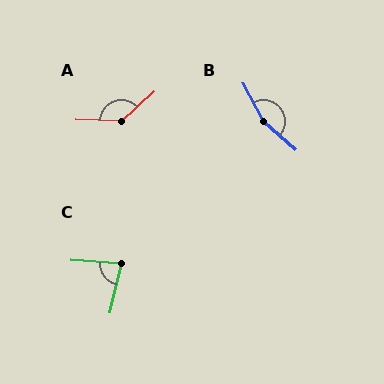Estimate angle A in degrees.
Approximately 135 degrees.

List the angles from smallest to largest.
C (82°), A (135°), B (159°).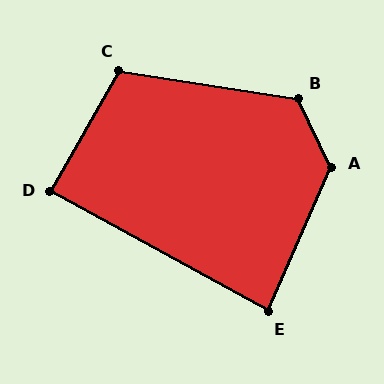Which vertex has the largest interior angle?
A, at approximately 131 degrees.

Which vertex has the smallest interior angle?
E, at approximately 85 degrees.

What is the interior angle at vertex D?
Approximately 89 degrees (approximately right).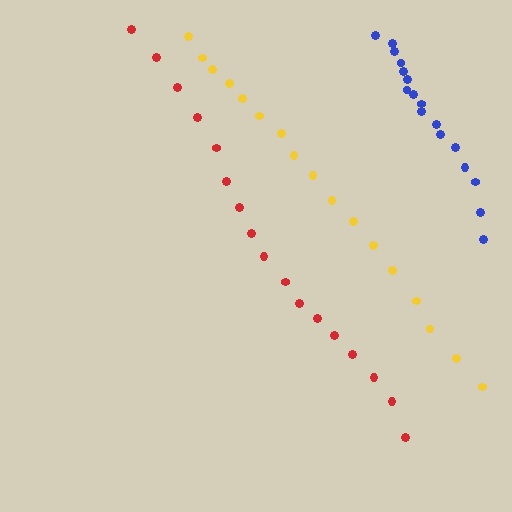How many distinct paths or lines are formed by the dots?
There are 3 distinct paths.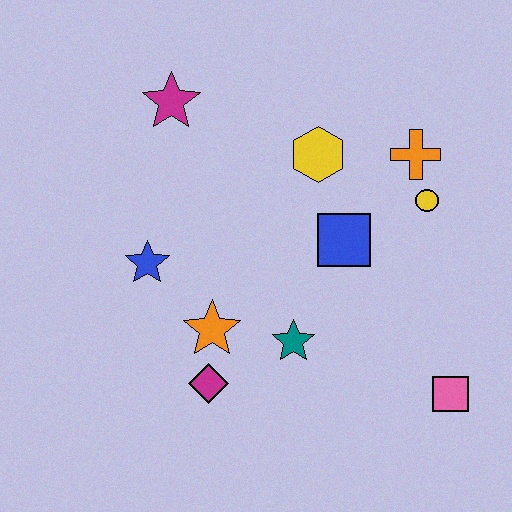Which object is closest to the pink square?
The teal star is closest to the pink square.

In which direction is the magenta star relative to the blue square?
The magenta star is to the left of the blue square.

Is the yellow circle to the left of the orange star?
No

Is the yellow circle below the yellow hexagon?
Yes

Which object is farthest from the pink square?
The magenta star is farthest from the pink square.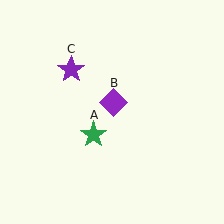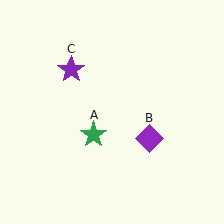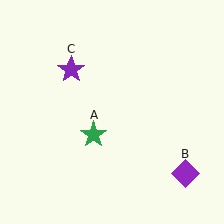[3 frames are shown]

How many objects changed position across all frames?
1 object changed position: purple diamond (object B).